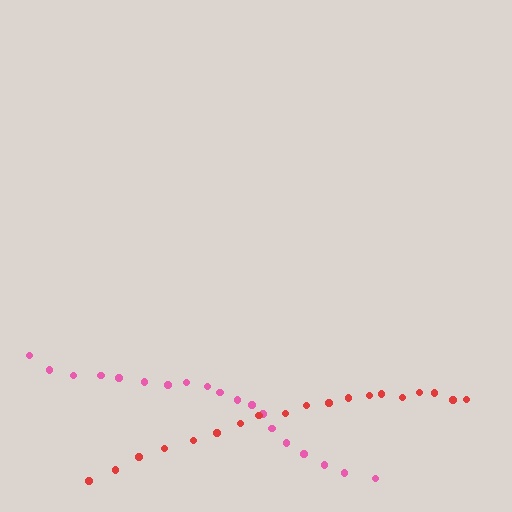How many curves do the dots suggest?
There are 2 distinct paths.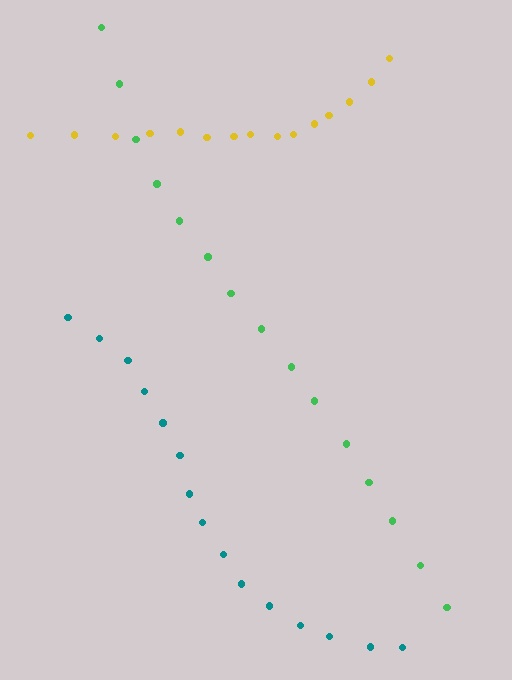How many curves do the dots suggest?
There are 3 distinct paths.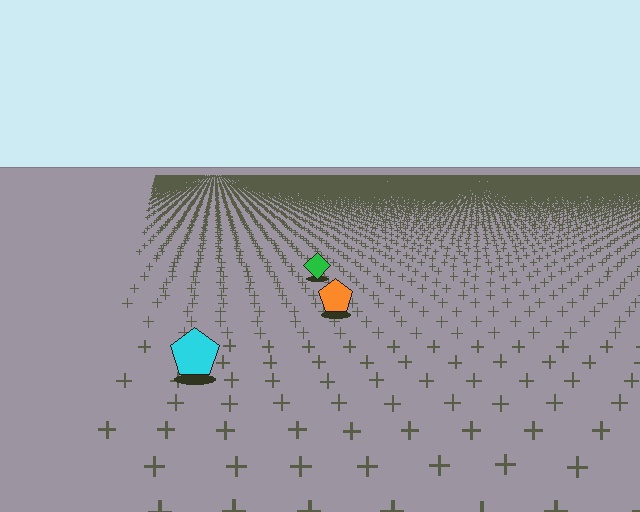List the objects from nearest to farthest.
From nearest to farthest: the cyan pentagon, the orange pentagon, the green diamond.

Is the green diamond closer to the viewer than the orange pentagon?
No. The orange pentagon is closer — you can tell from the texture gradient: the ground texture is coarser near it.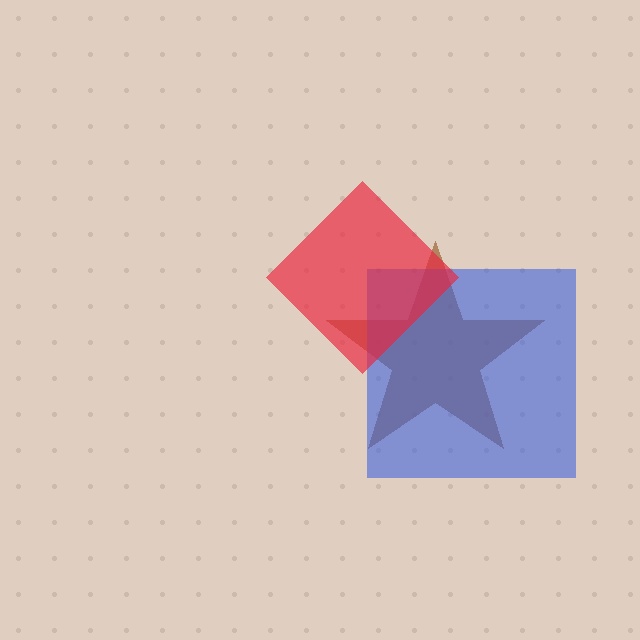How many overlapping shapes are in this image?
There are 3 overlapping shapes in the image.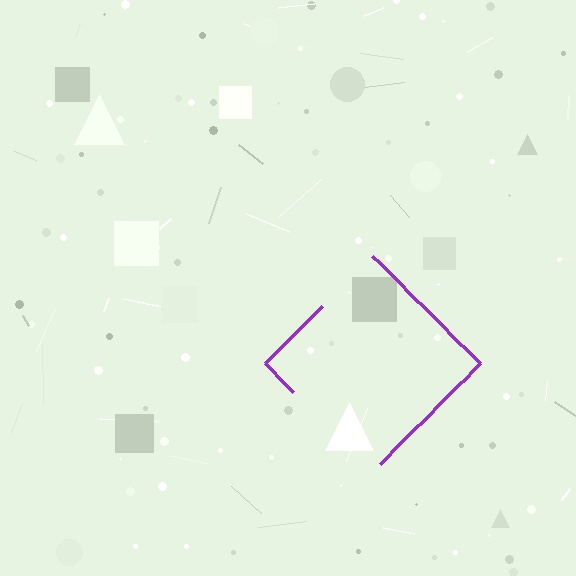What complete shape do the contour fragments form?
The contour fragments form a diamond.